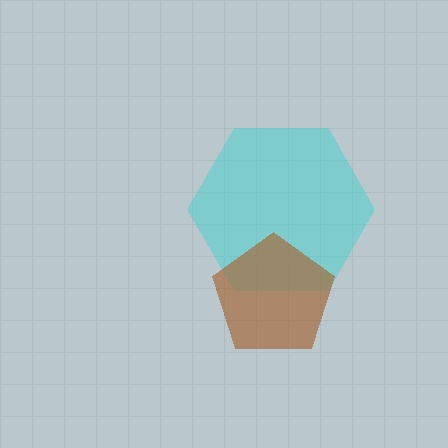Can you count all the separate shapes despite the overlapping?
Yes, there are 2 separate shapes.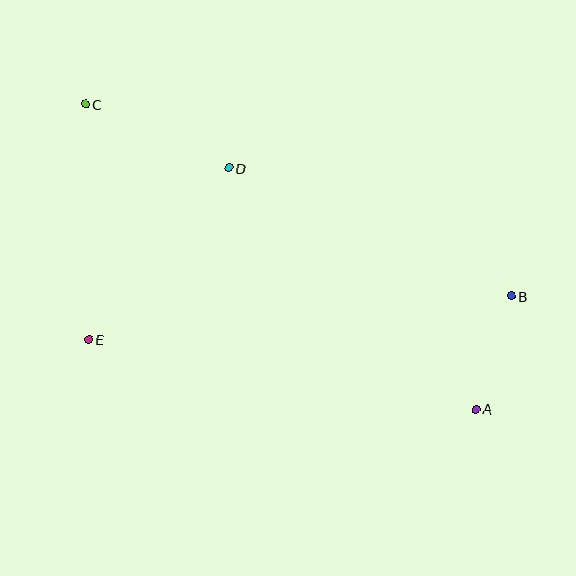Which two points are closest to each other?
Points A and B are closest to each other.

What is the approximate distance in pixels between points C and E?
The distance between C and E is approximately 235 pixels.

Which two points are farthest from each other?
Points A and C are farthest from each other.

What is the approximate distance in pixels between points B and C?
The distance between B and C is approximately 467 pixels.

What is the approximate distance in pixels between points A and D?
The distance between A and D is approximately 345 pixels.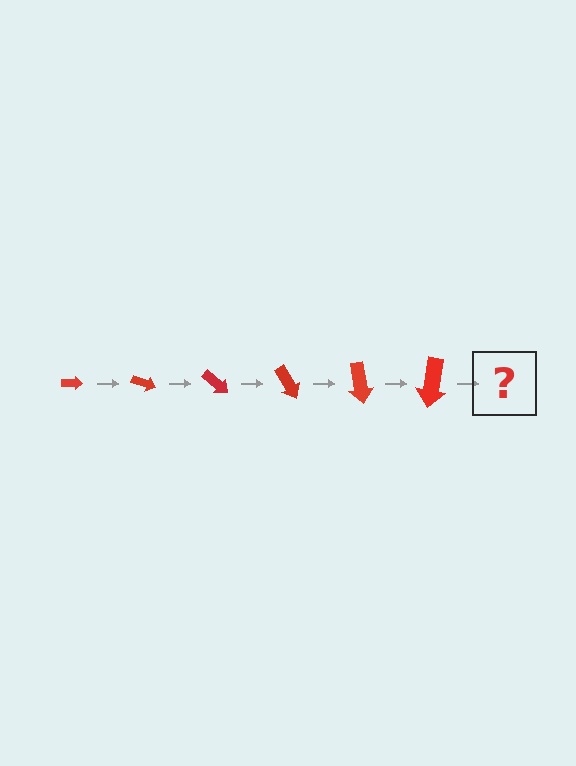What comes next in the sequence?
The next element should be an arrow, larger than the previous one and rotated 120 degrees from the start.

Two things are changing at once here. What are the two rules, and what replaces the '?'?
The two rules are that the arrow grows larger each step and it rotates 20 degrees each step. The '?' should be an arrow, larger than the previous one and rotated 120 degrees from the start.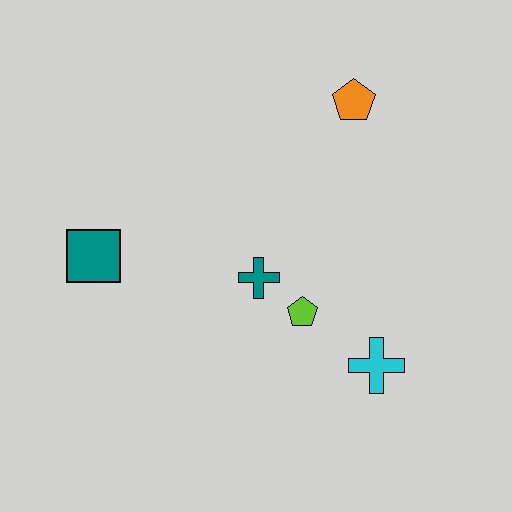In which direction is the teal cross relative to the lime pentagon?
The teal cross is to the left of the lime pentagon.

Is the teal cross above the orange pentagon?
No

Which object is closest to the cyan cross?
The lime pentagon is closest to the cyan cross.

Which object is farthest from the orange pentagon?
The teal square is farthest from the orange pentagon.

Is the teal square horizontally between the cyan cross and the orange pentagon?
No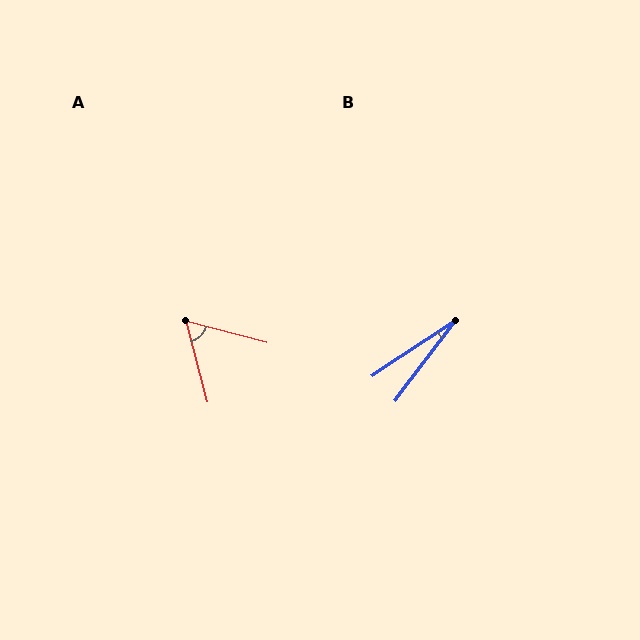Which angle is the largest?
A, at approximately 61 degrees.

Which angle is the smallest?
B, at approximately 20 degrees.